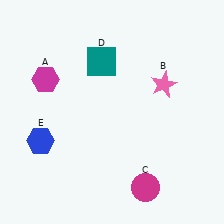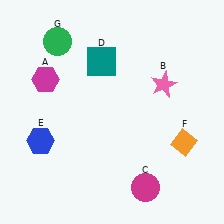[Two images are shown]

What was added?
An orange diamond (F), a green circle (G) were added in Image 2.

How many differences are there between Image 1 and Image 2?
There are 2 differences between the two images.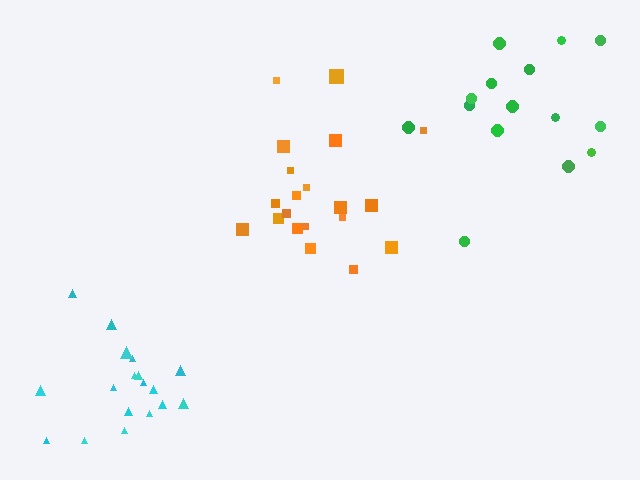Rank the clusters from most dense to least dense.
cyan, orange, green.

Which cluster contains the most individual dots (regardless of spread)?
Orange (20).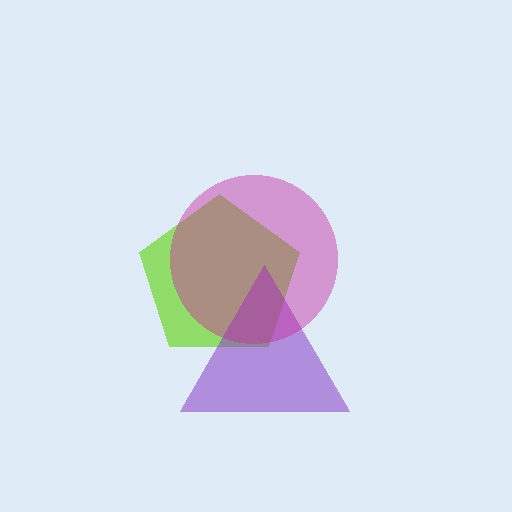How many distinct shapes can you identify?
There are 3 distinct shapes: a lime pentagon, a purple triangle, a magenta circle.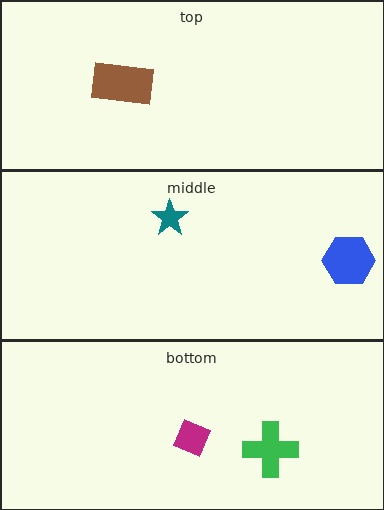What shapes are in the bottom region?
The magenta diamond, the green cross.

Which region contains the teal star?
The middle region.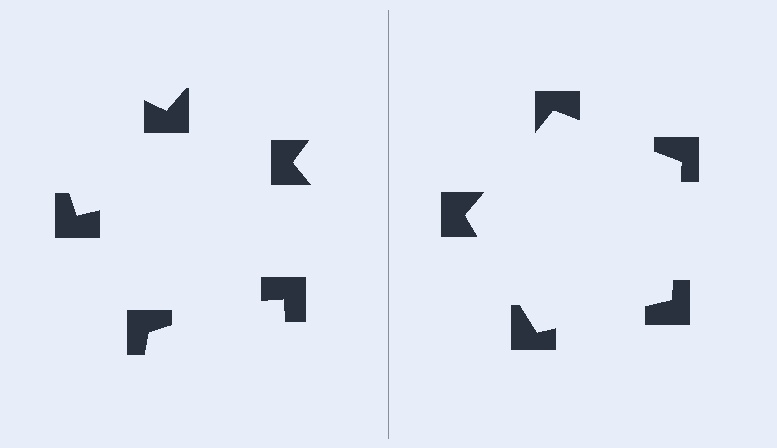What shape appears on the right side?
An illusory pentagon.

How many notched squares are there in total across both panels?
10 — 5 on each side.